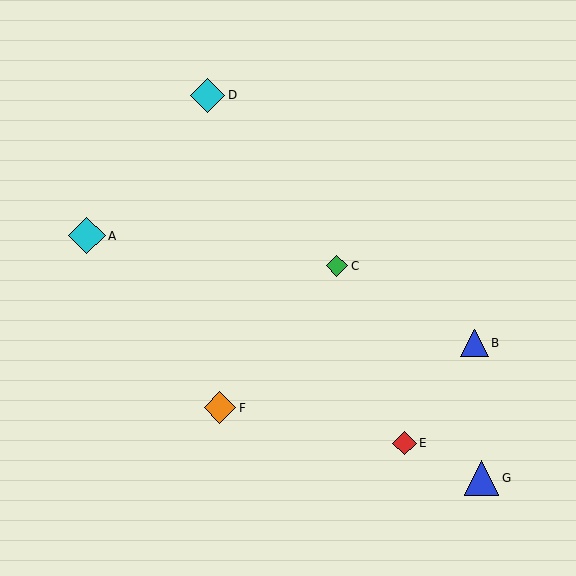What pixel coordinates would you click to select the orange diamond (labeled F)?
Click at (220, 408) to select the orange diamond F.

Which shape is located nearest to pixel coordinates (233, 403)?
The orange diamond (labeled F) at (220, 408) is nearest to that location.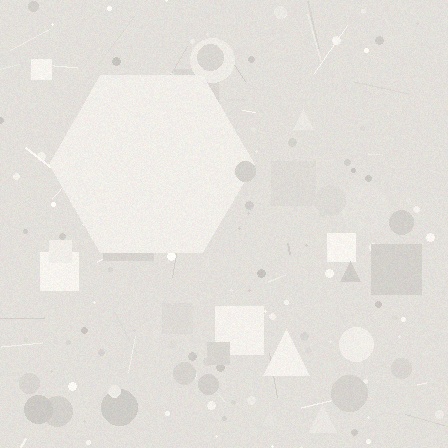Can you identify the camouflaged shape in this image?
The camouflaged shape is a hexagon.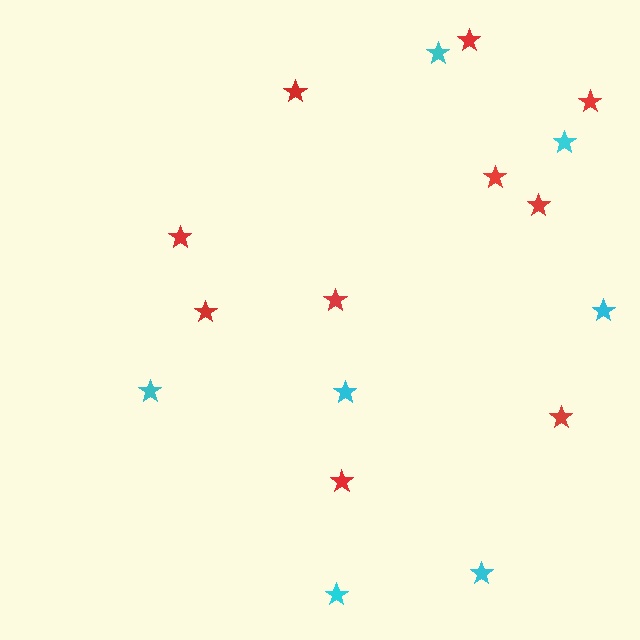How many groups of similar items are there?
There are 2 groups: one group of red stars (10) and one group of cyan stars (7).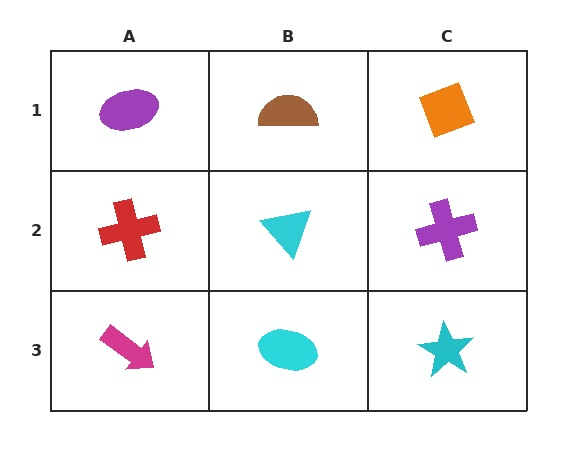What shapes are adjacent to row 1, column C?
A purple cross (row 2, column C), a brown semicircle (row 1, column B).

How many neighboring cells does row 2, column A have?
3.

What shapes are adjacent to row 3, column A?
A red cross (row 2, column A), a cyan ellipse (row 3, column B).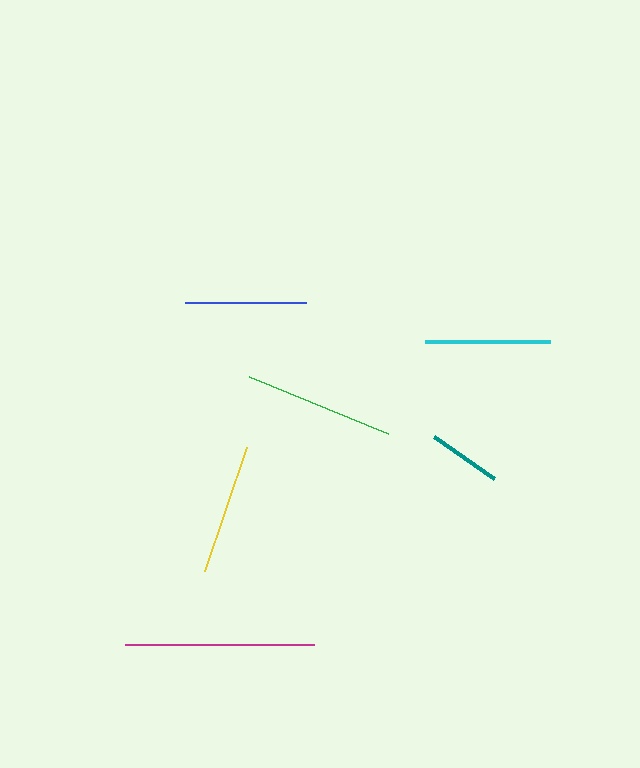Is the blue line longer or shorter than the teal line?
The blue line is longer than the teal line.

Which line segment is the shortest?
The teal line is the shortest at approximately 73 pixels.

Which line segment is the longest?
The magenta line is the longest at approximately 189 pixels.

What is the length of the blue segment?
The blue segment is approximately 121 pixels long.